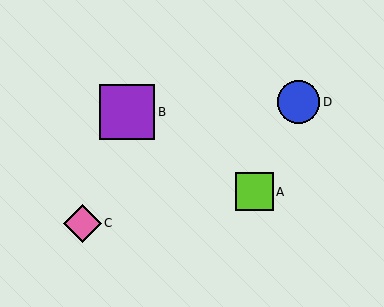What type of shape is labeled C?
Shape C is a pink diamond.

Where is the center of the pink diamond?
The center of the pink diamond is at (82, 223).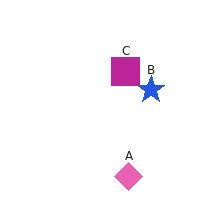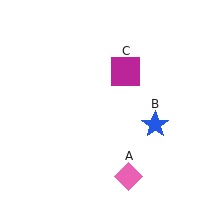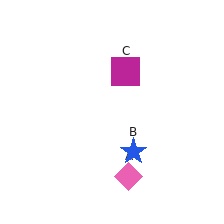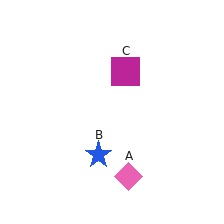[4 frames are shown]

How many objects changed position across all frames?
1 object changed position: blue star (object B).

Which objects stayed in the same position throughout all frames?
Pink diamond (object A) and magenta square (object C) remained stationary.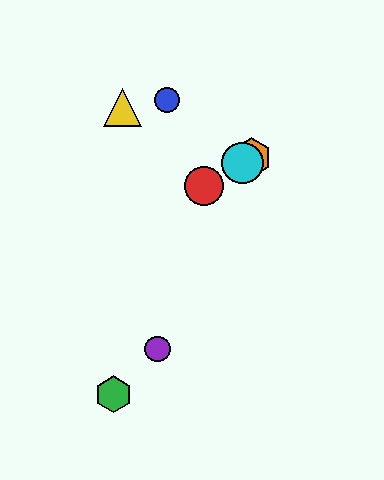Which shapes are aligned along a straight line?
The red circle, the orange hexagon, the cyan circle are aligned along a straight line.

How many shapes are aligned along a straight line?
3 shapes (the red circle, the orange hexagon, the cyan circle) are aligned along a straight line.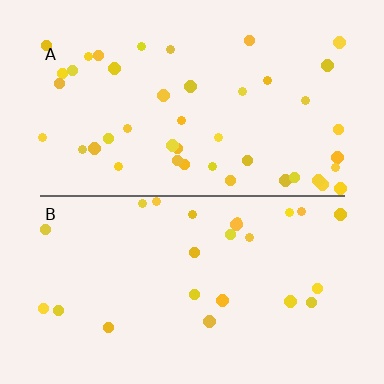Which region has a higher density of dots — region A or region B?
A (the top).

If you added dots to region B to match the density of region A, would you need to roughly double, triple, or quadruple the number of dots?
Approximately double.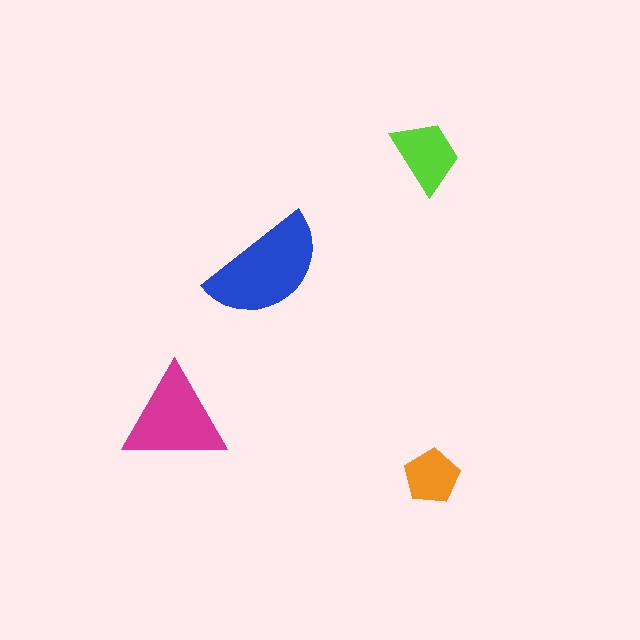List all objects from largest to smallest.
The blue semicircle, the magenta triangle, the lime trapezoid, the orange pentagon.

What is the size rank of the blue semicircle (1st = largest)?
1st.